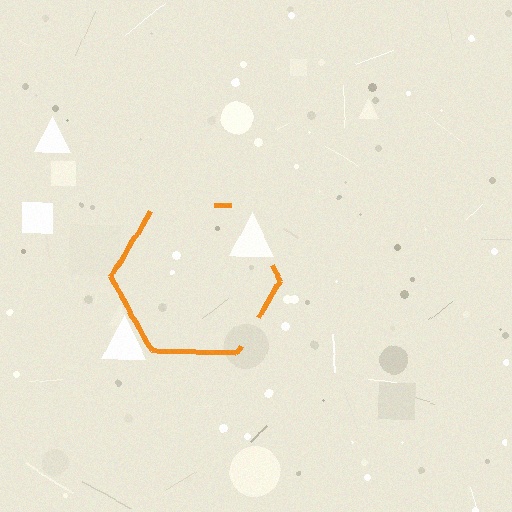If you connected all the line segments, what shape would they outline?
They would outline a hexagon.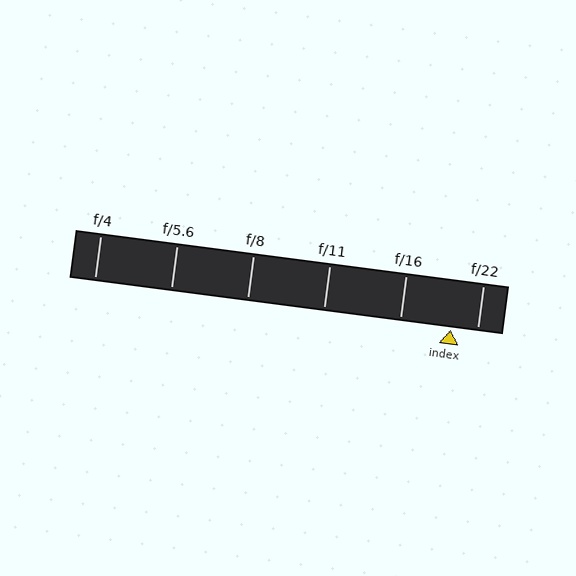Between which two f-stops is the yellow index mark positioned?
The index mark is between f/16 and f/22.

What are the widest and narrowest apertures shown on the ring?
The widest aperture shown is f/4 and the narrowest is f/22.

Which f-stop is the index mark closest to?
The index mark is closest to f/22.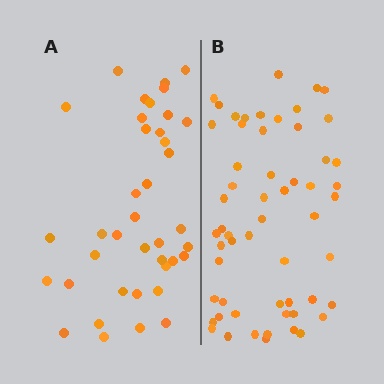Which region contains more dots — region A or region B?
Region B (the right region) has more dots.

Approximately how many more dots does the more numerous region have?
Region B has approximately 20 more dots than region A.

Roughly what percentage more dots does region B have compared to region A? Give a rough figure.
About 45% more.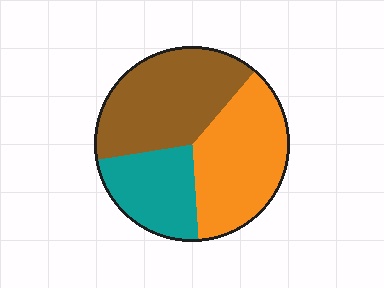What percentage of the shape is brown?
Brown takes up about two fifths (2/5) of the shape.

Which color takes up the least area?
Teal, at roughly 25%.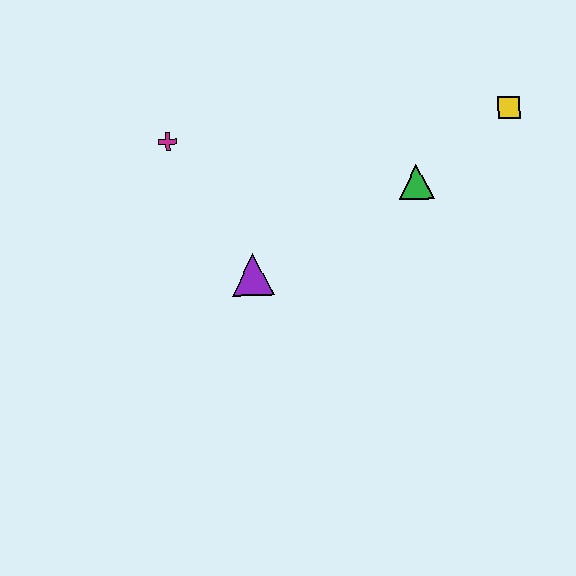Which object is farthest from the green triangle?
The magenta cross is farthest from the green triangle.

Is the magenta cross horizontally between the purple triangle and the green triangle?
No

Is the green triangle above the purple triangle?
Yes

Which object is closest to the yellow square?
The green triangle is closest to the yellow square.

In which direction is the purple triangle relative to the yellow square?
The purple triangle is to the left of the yellow square.